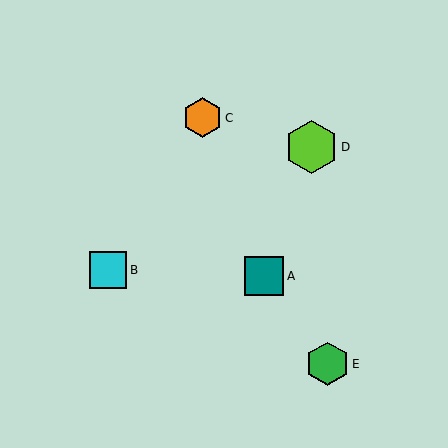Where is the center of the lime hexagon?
The center of the lime hexagon is at (311, 147).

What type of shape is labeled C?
Shape C is an orange hexagon.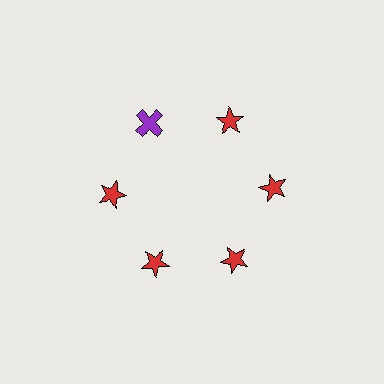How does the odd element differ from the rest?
It differs in both color (purple instead of red) and shape (cross instead of star).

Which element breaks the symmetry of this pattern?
The purple cross at roughly the 11 o'clock position breaks the symmetry. All other shapes are red stars.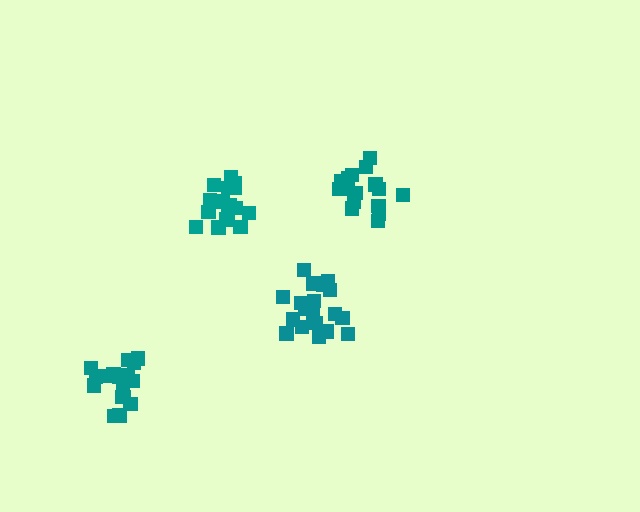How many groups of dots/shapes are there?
There are 4 groups.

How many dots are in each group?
Group 1: 17 dots, Group 2: 16 dots, Group 3: 20 dots, Group 4: 17 dots (70 total).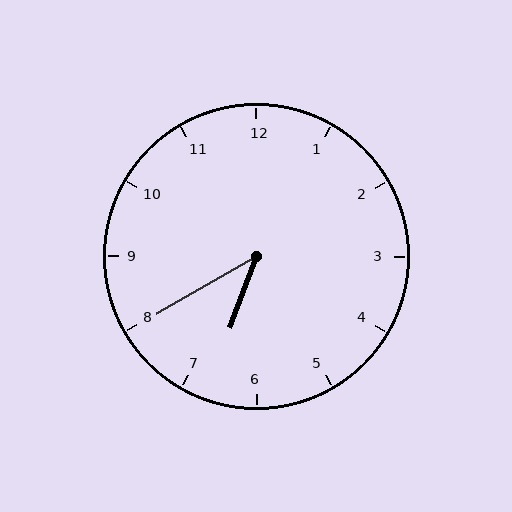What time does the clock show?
6:40.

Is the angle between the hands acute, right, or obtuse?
It is acute.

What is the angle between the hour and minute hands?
Approximately 40 degrees.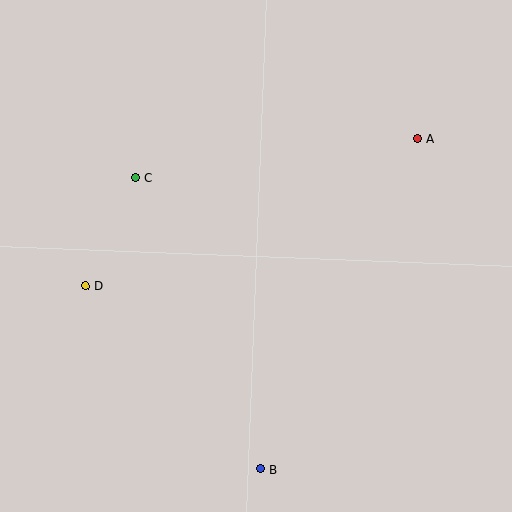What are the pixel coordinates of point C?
Point C is at (136, 177).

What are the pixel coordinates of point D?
Point D is at (85, 286).